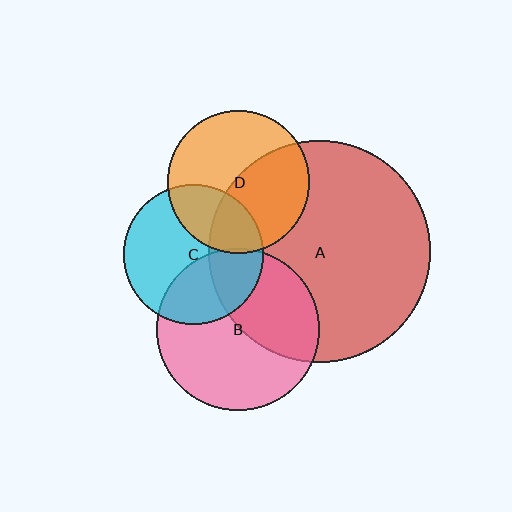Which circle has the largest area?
Circle A (red).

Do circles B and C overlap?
Yes.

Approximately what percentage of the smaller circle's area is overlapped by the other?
Approximately 35%.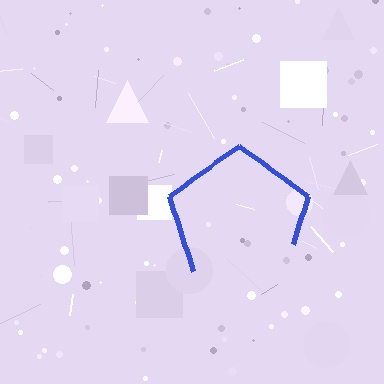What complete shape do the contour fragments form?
The contour fragments form a pentagon.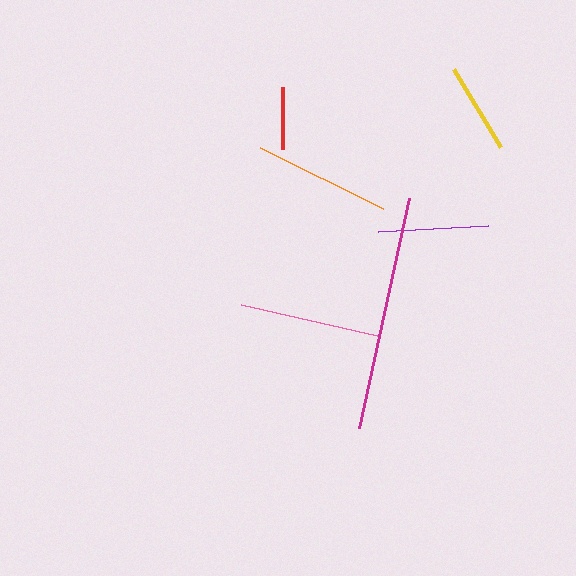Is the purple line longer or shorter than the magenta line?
The magenta line is longer than the purple line.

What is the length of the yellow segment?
The yellow segment is approximately 91 pixels long.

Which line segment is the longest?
The magenta line is the longest at approximately 236 pixels.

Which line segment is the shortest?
The red line is the shortest at approximately 62 pixels.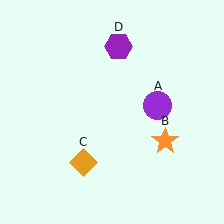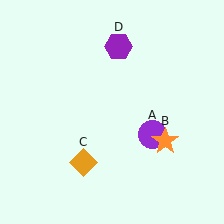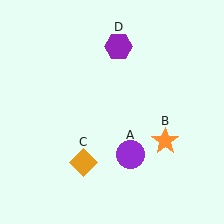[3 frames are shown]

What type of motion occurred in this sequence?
The purple circle (object A) rotated clockwise around the center of the scene.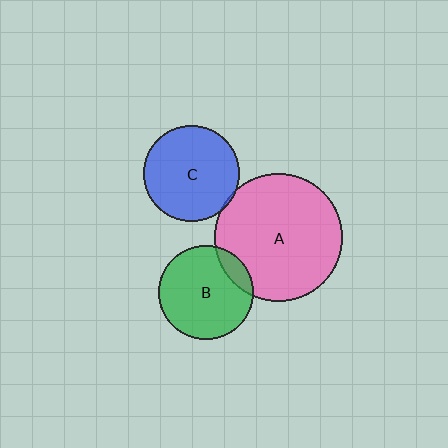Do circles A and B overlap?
Yes.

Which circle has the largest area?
Circle A (pink).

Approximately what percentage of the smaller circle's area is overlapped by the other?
Approximately 15%.